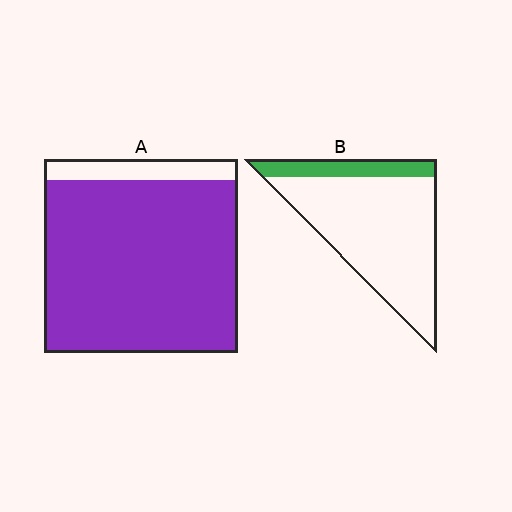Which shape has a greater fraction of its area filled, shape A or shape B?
Shape A.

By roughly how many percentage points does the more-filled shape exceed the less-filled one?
By roughly 70 percentage points (A over B).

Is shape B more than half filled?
No.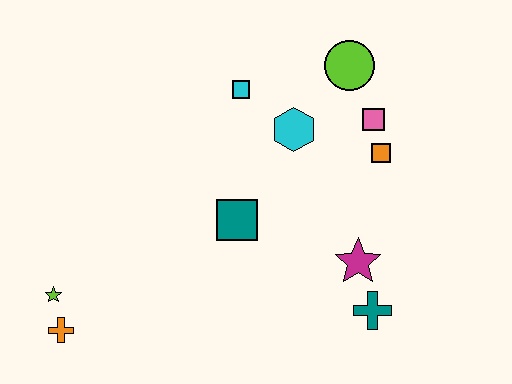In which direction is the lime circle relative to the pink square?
The lime circle is above the pink square.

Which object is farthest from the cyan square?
The orange cross is farthest from the cyan square.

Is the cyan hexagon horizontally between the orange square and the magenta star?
No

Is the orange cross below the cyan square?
Yes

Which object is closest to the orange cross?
The lime star is closest to the orange cross.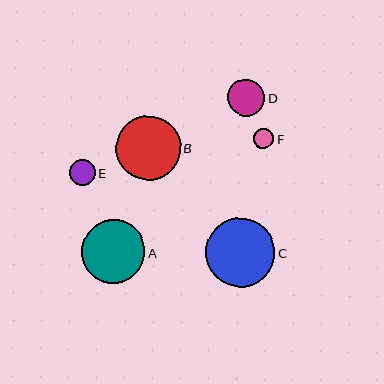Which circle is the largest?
Circle C is the largest with a size of approximately 69 pixels.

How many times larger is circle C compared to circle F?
Circle C is approximately 3.4 times the size of circle F.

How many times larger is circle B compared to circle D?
Circle B is approximately 1.7 times the size of circle D.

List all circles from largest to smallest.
From largest to smallest: C, B, A, D, E, F.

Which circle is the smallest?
Circle F is the smallest with a size of approximately 20 pixels.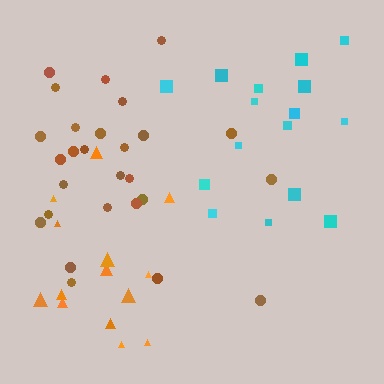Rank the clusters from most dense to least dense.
orange, brown, cyan.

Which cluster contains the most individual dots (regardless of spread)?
Brown (27).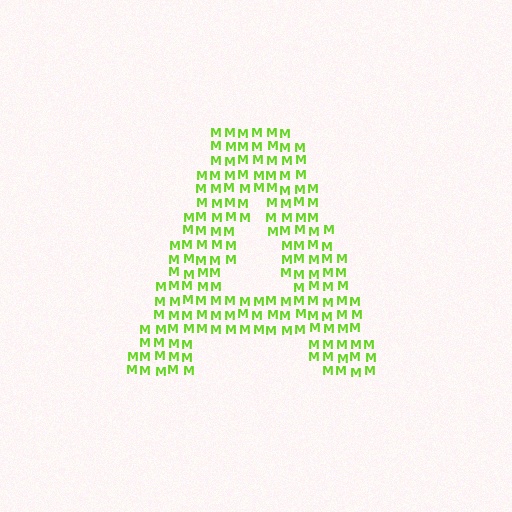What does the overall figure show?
The overall figure shows the letter A.